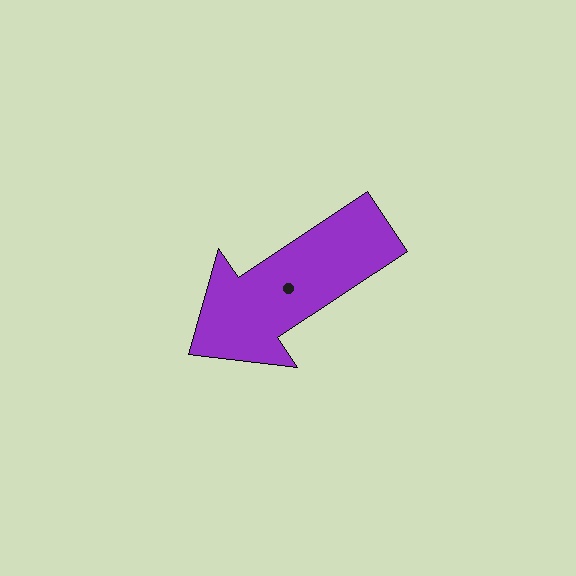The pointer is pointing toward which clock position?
Roughly 8 o'clock.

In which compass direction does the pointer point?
Southwest.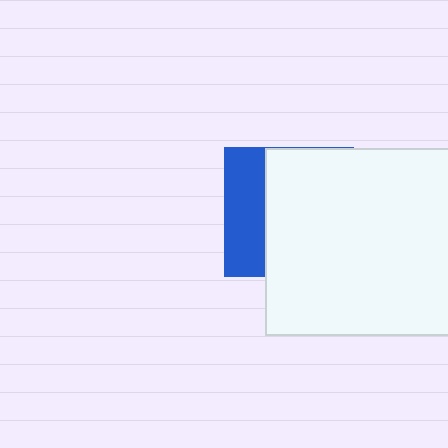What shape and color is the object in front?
The object in front is a white square.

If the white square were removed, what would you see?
You would see the complete blue square.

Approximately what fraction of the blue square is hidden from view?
Roughly 68% of the blue square is hidden behind the white square.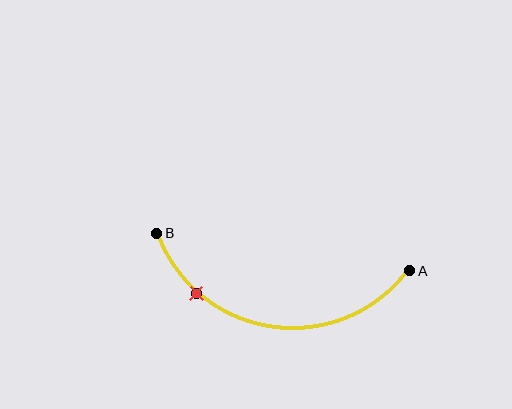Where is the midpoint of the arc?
The arc midpoint is the point on the curve farthest from the straight line joining A and B. It sits below that line.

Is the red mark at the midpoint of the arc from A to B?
No. The red mark lies on the arc but is closer to endpoint B. The arc midpoint would be at the point on the curve equidistant along the arc from both A and B.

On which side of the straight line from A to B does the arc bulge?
The arc bulges below the straight line connecting A and B.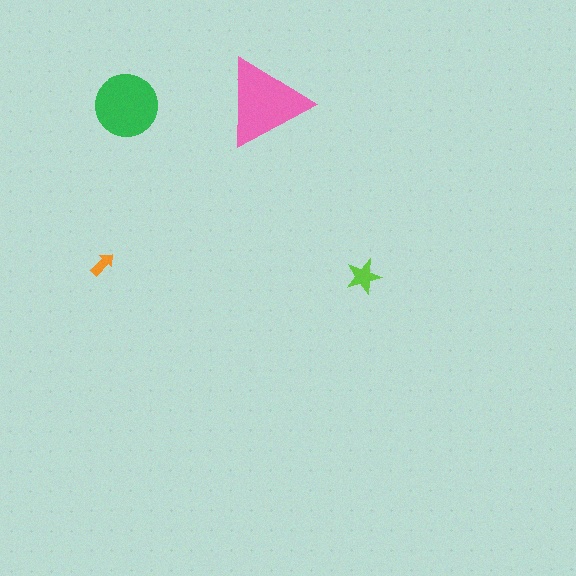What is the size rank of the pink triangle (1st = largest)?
1st.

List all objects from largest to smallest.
The pink triangle, the green circle, the lime star, the orange arrow.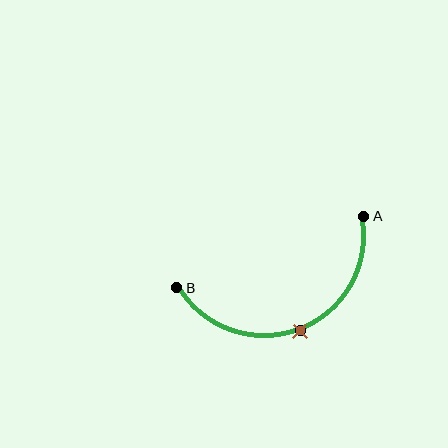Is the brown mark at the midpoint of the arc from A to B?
Yes. The brown mark lies on the arc at equal arc-length from both A and B — it is the arc midpoint.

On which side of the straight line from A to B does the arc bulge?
The arc bulges below the straight line connecting A and B.